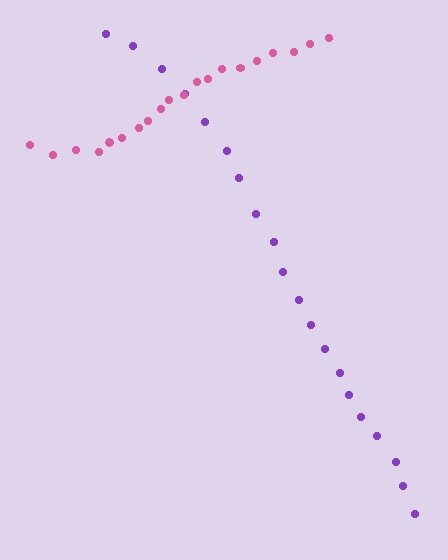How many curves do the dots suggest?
There are 2 distinct paths.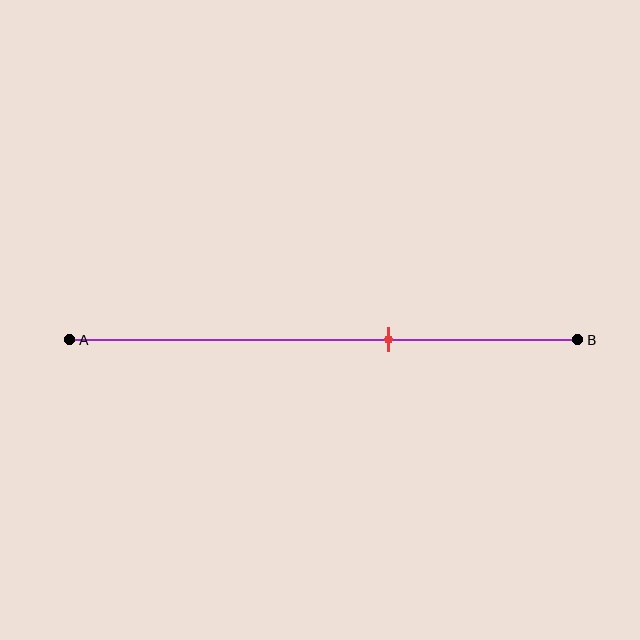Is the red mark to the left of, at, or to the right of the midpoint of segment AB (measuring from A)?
The red mark is to the right of the midpoint of segment AB.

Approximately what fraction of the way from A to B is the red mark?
The red mark is approximately 65% of the way from A to B.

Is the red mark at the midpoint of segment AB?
No, the mark is at about 65% from A, not at the 50% midpoint.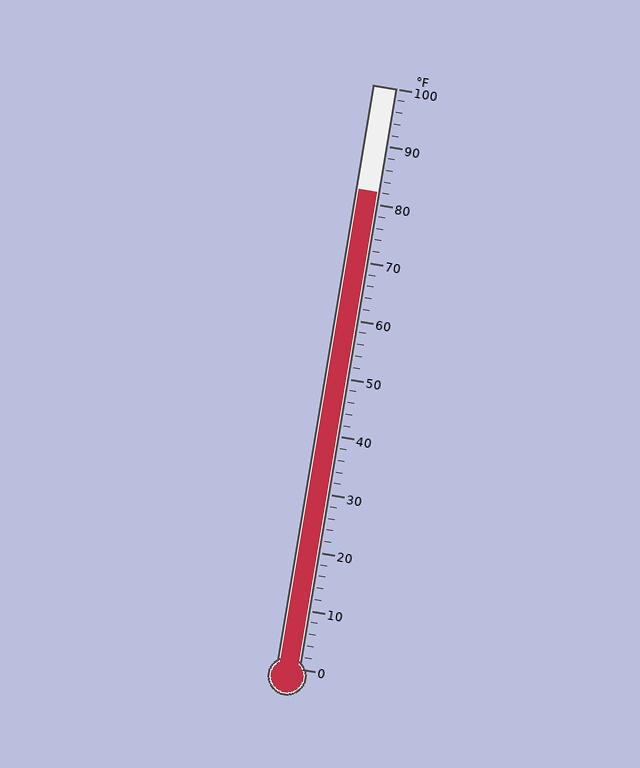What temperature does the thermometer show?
The thermometer shows approximately 82°F.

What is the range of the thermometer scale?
The thermometer scale ranges from 0°F to 100°F.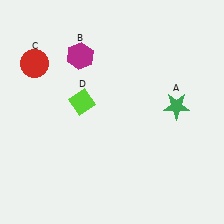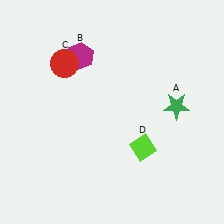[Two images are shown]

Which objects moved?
The objects that moved are: the red circle (C), the lime diamond (D).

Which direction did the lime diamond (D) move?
The lime diamond (D) moved right.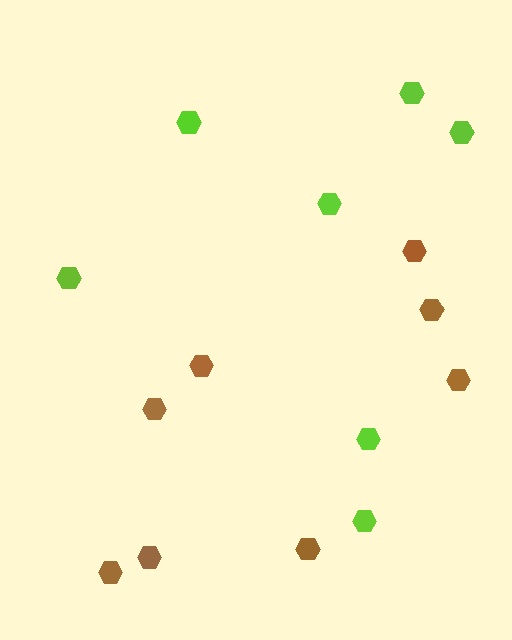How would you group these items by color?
There are 2 groups: one group of lime hexagons (7) and one group of brown hexagons (8).